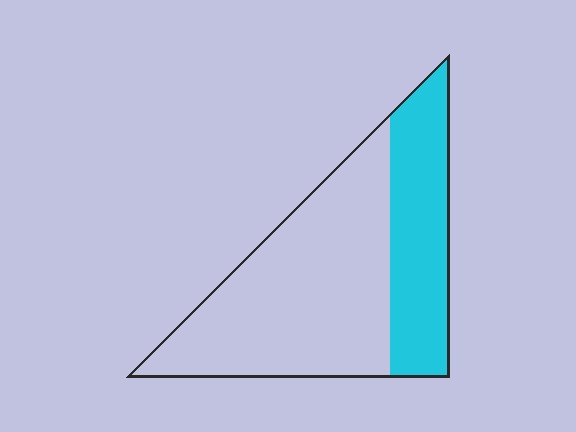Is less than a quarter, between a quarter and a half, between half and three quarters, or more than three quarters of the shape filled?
Between a quarter and a half.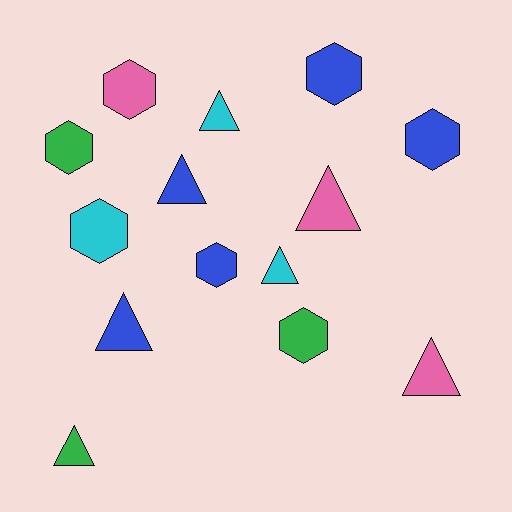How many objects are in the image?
There are 14 objects.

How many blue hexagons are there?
There are 3 blue hexagons.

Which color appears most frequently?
Blue, with 5 objects.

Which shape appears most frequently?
Hexagon, with 7 objects.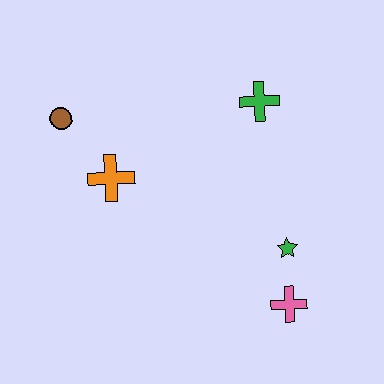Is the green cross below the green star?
No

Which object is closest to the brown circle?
The orange cross is closest to the brown circle.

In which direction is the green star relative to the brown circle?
The green star is to the right of the brown circle.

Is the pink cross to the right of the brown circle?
Yes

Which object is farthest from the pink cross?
The brown circle is farthest from the pink cross.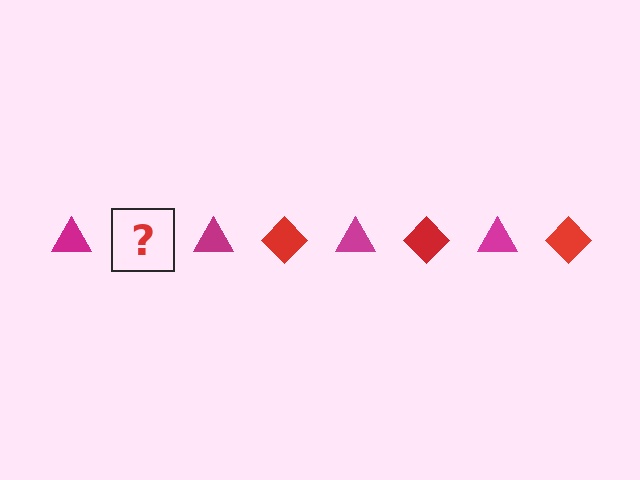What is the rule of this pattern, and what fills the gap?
The rule is that the pattern alternates between magenta triangle and red diamond. The gap should be filled with a red diamond.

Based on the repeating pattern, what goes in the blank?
The blank should be a red diamond.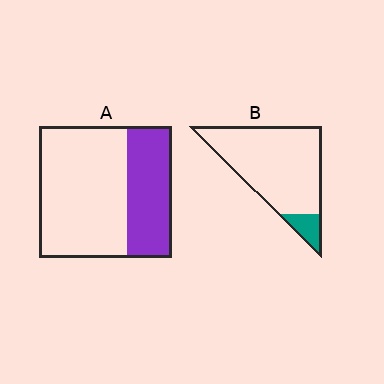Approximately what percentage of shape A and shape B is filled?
A is approximately 35% and B is approximately 10%.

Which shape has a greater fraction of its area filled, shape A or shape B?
Shape A.